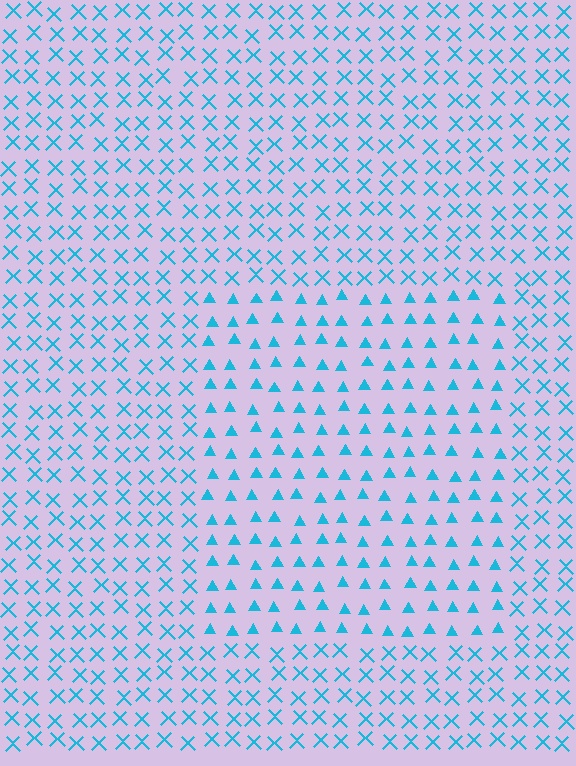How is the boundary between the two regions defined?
The boundary is defined by a change in element shape: triangles inside vs. X marks outside. All elements share the same color and spacing.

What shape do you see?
I see a rectangle.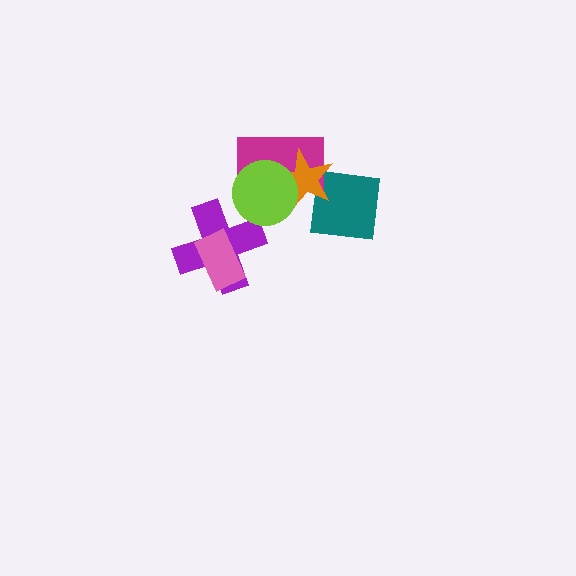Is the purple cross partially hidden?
Yes, it is partially covered by another shape.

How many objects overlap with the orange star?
3 objects overlap with the orange star.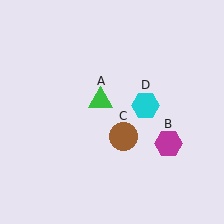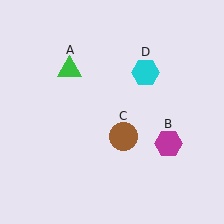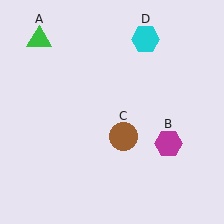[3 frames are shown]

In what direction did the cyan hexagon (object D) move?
The cyan hexagon (object D) moved up.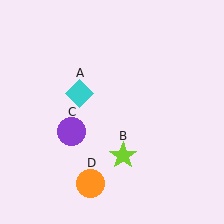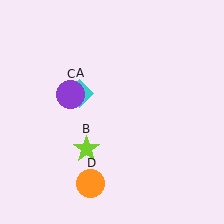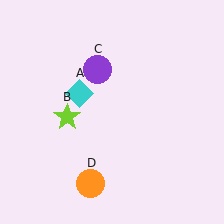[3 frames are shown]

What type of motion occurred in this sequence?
The lime star (object B), purple circle (object C) rotated clockwise around the center of the scene.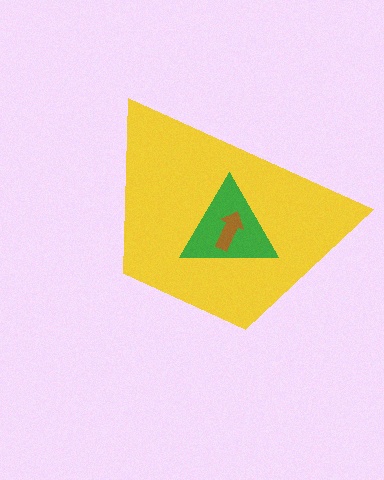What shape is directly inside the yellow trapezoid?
The green triangle.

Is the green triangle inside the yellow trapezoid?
Yes.